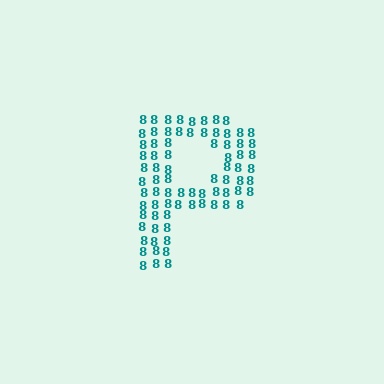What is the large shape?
The large shape is the letter P.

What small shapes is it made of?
It is made of small digit 8's.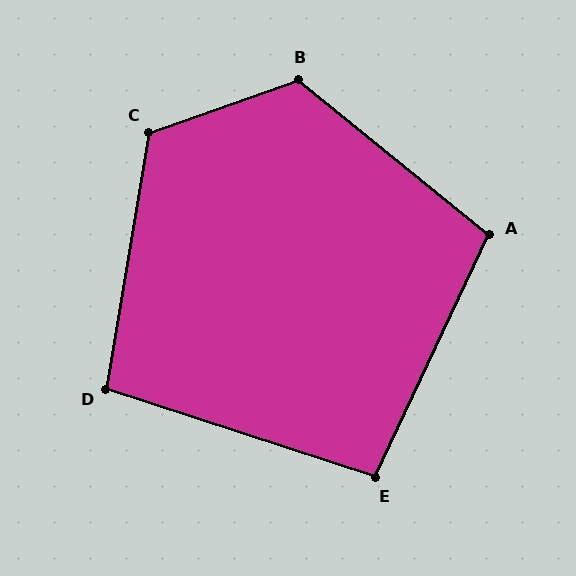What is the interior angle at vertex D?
Approximately 98 degrees (obtuse).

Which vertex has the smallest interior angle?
E, at approximately 97 degrees.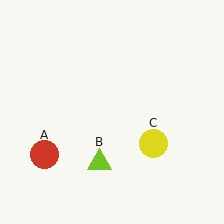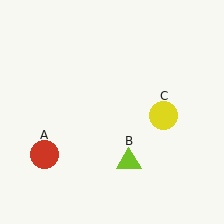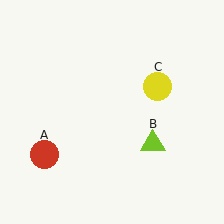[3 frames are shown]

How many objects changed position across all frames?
2 objects changed position: lime triangle (object B), yellow circle (object C).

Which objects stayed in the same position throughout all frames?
Red circle (object A) remained stationary.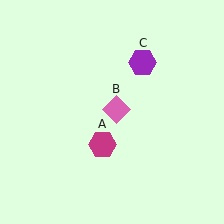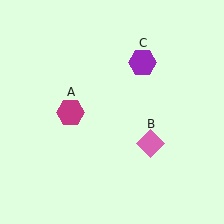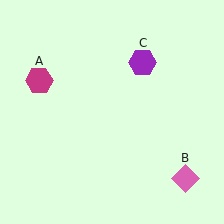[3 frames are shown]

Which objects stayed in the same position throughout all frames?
Purple hexagon (object C) remained stationary.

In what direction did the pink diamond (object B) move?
The pink diamond (object B) moved down and to the right.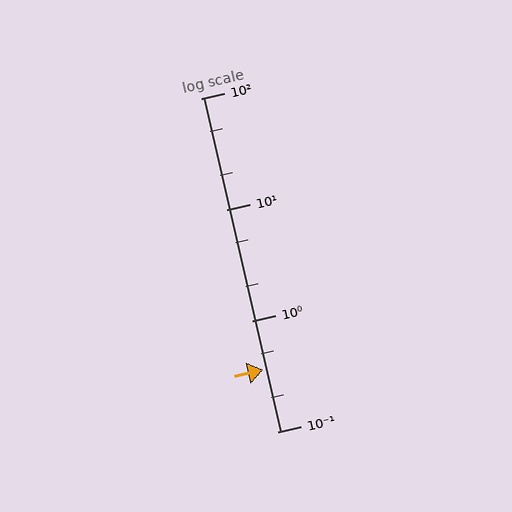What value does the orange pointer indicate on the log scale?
The pointer indicates approximately 0.36.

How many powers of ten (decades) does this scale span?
The scale spans 3 decades, from 0.1 to 100.